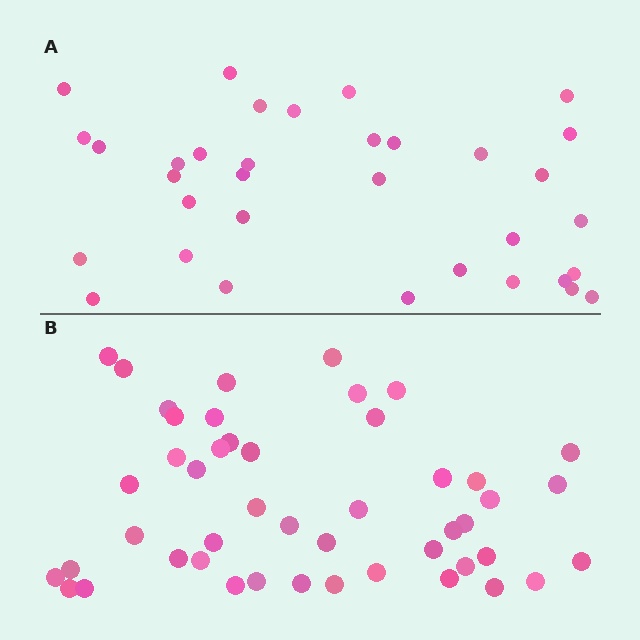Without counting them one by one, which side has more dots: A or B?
Region B (the bottom region) has more dots.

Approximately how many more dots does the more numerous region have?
Region B has approximately 15 more dots than region A.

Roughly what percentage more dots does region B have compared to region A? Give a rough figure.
About 40% more.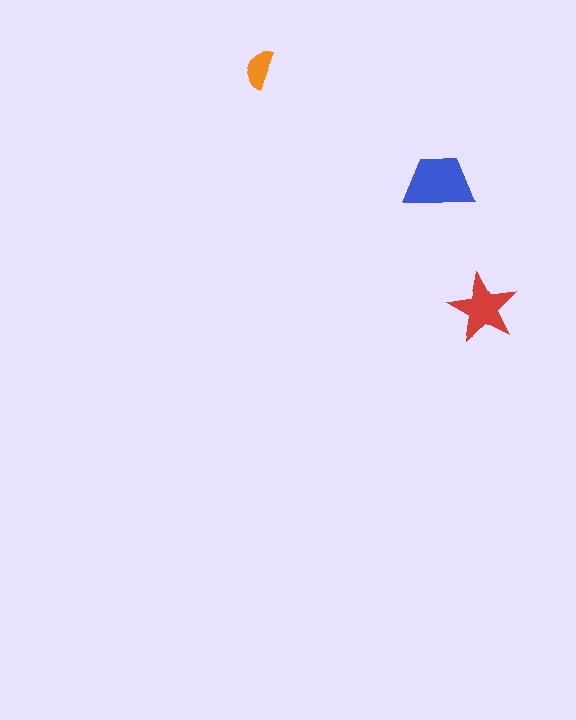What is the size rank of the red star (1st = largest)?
2nd.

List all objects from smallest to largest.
The orange semicircle, the red star, the blue trapezoid.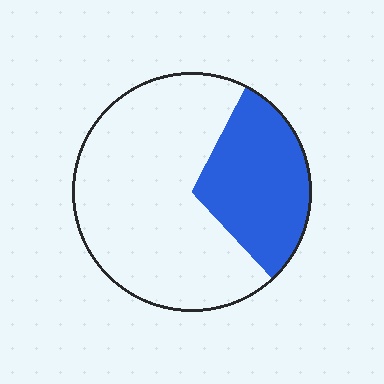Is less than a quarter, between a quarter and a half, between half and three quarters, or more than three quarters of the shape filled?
Between a quarter and a half.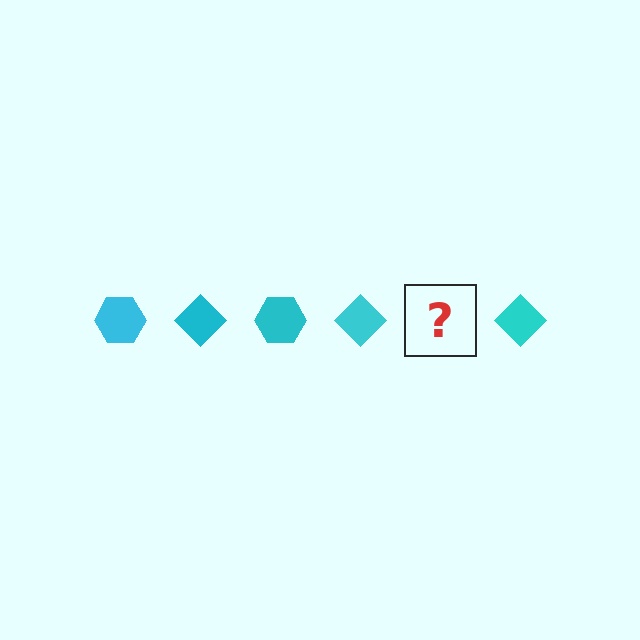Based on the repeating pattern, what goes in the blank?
The blank should be a cyan hexagon.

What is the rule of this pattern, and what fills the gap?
The rule is that the pattern cycles through hexagon, diamond shapes in cyan. The gap should be filled with a cyan hexagon.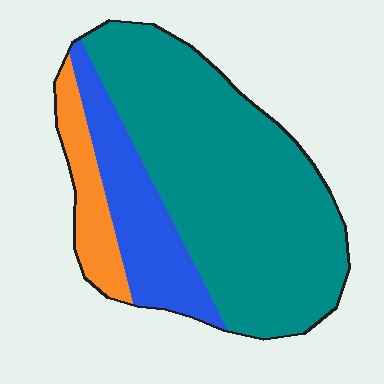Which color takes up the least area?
Orange, at roughly 10%.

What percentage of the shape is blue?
Blue takes up about one fifth (1/5) of the shape.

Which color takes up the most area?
Teal, at roughly 65%.